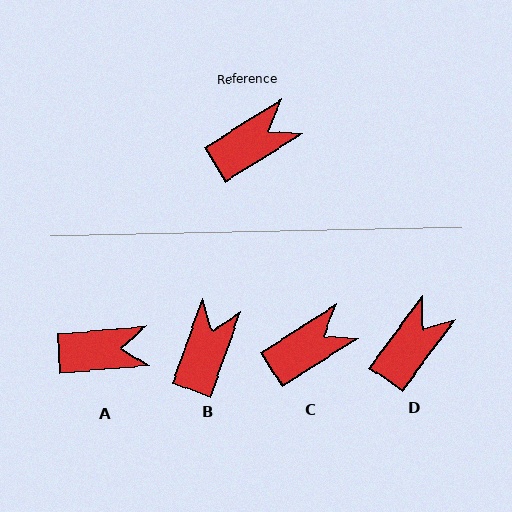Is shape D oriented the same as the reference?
No, it is off by about 21 degrees.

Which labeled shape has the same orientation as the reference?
C.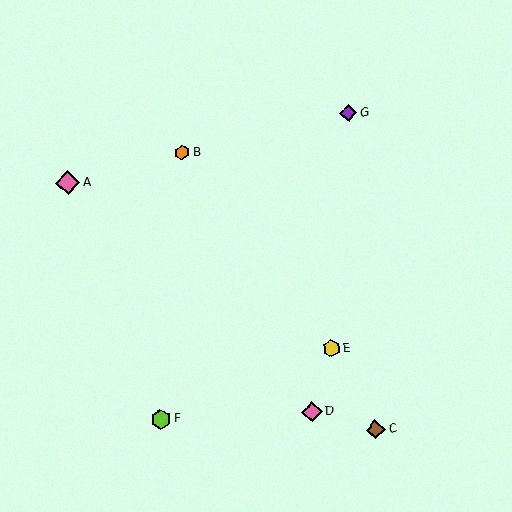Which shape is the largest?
The pink diamond (labeled A) is the largest.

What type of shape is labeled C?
Shape C is a brown diamond.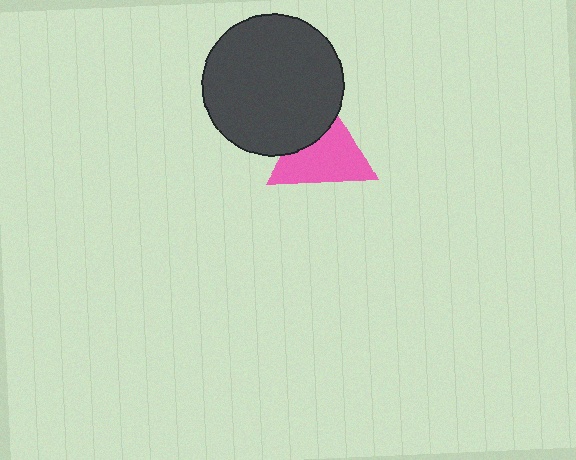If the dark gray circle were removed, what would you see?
You would see the complete pink triangle.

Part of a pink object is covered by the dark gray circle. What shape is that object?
It is a triangle.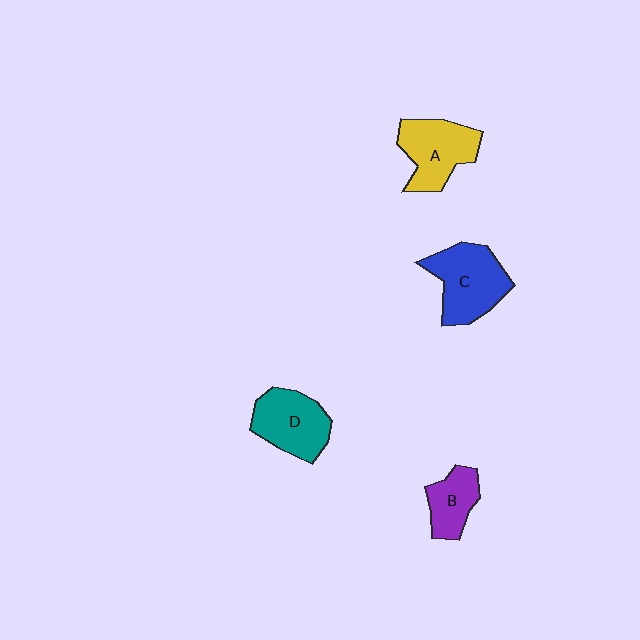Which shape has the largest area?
Shape C (blue).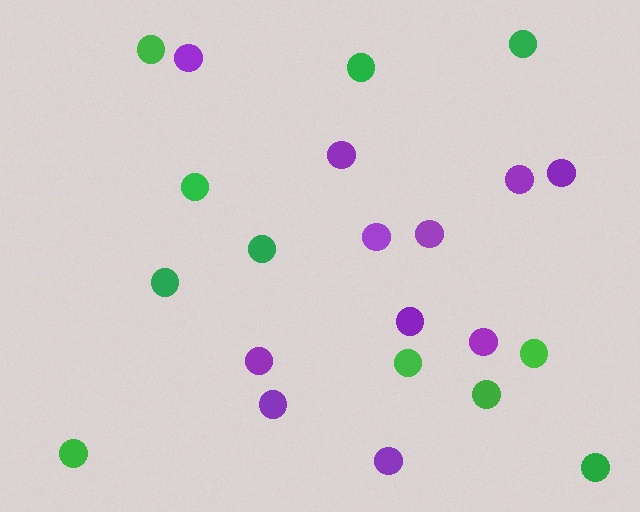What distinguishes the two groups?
There are 2 groups: one group of purple circles (11) and one group of green circles (11).